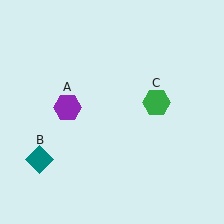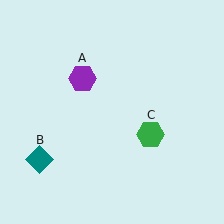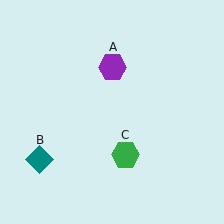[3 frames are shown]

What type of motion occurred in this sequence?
The purple hexagon (object A), green hexagon (object C) rotated clockwise around the center of the scene.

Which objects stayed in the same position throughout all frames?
Teal diamond (object B) remained stationary.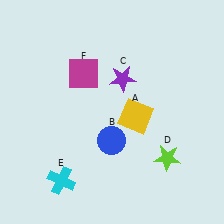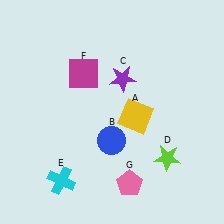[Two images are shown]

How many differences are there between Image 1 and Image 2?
There is 1 difference between the two images.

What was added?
A pink pentagon (G) was added in Image 2.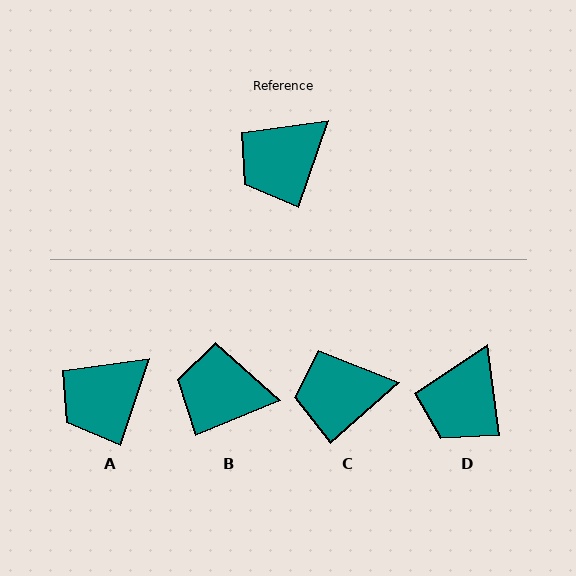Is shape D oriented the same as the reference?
No, it is off by about 26 degrees.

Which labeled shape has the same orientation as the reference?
A.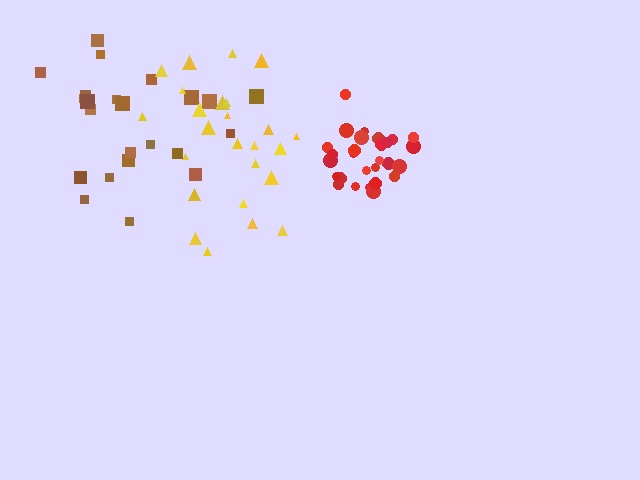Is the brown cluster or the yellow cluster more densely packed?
Yellow.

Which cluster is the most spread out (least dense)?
Brown.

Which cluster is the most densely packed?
Red.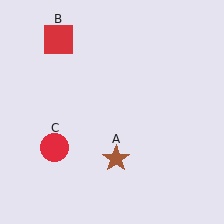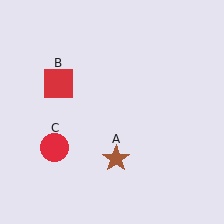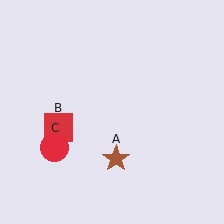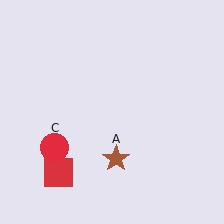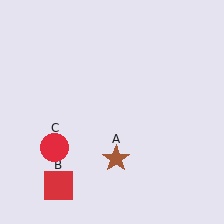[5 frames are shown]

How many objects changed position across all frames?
1 object changed position: red square (object B).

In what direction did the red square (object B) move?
The red square (object B) moved down.